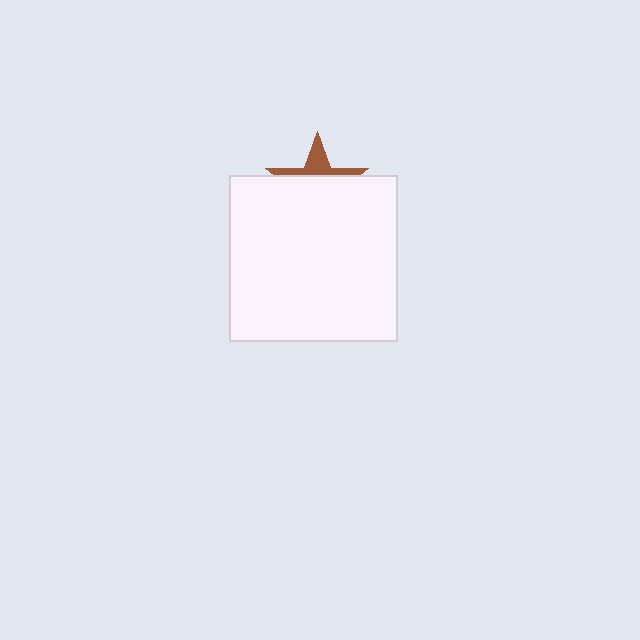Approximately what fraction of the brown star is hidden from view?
Roughly 65% of the brown star is hidden behind the white rectangle.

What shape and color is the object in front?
The object in front is a white rectangle.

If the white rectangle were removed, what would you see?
You would see the complete brown star.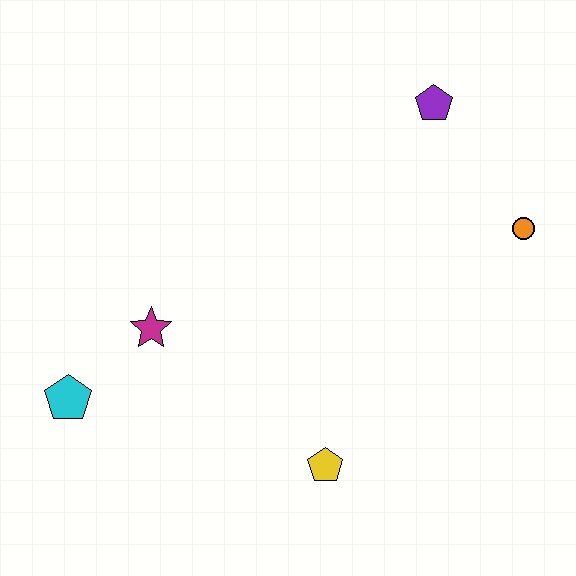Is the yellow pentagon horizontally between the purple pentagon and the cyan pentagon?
Yes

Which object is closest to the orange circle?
The purple pentagon is closest to the orange circle.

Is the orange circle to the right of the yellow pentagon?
Yes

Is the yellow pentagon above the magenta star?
No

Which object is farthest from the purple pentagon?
The cyan pentagon is farthest from the purple pentagon.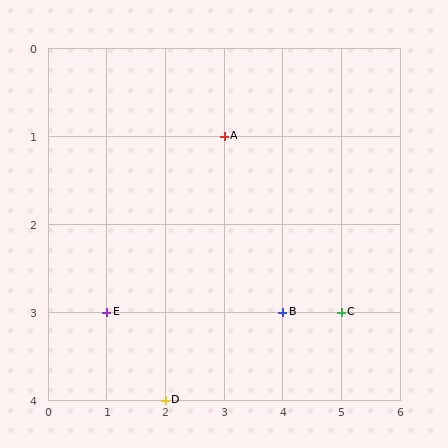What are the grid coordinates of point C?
Point C is at grid coordinates (5, 3).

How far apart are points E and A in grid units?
Points E and A are 2 columns and 2 rows apart (about 2.8 grid units diagonally).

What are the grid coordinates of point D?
Point D is at grid coordinates (2, 4).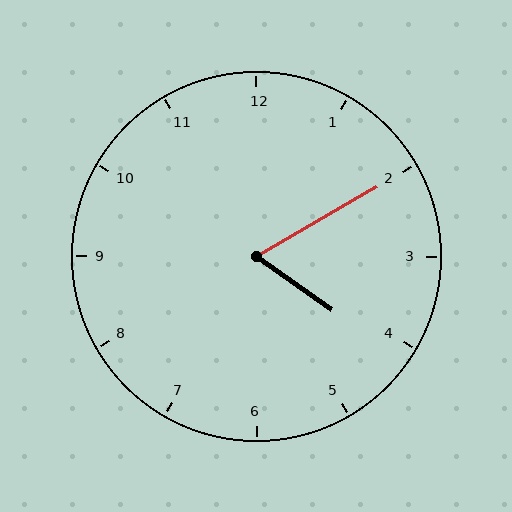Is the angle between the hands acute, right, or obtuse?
It is acute.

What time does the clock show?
4:10.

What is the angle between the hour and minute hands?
Approximately 65 degrees.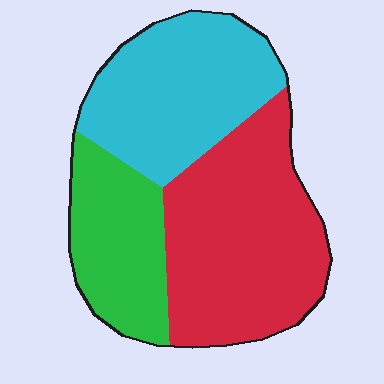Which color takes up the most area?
Red, at roughly 45%.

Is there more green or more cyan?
Cyan.